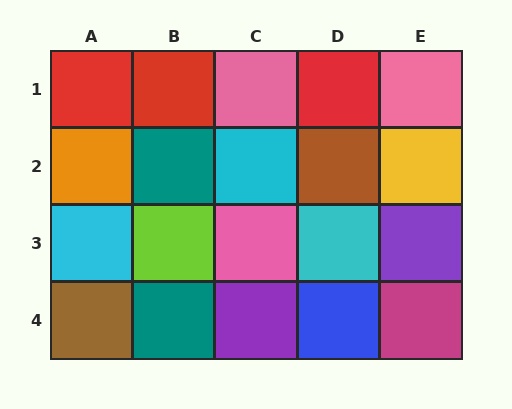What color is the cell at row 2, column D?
Brown.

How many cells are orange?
1 cell is orange.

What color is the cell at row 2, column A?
Orange.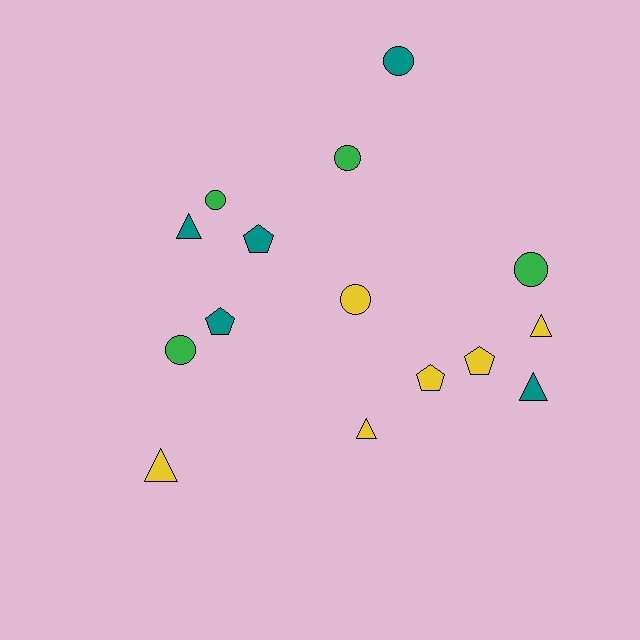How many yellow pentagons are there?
There are 2 yellow pentagons.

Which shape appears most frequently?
Circle, with 6 objects.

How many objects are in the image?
There are 15 objects.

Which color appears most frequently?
Yellow, with 6 objects.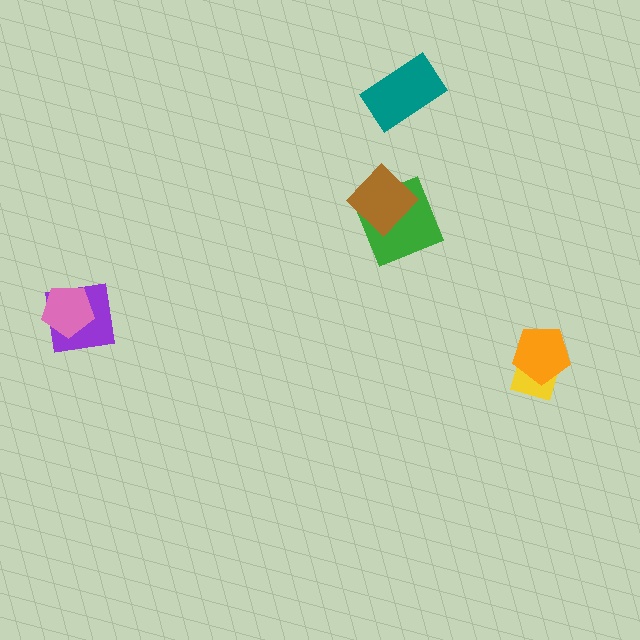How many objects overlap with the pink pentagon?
1 object overlaps with the pink pentagon.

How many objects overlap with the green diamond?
1 object overlaps with the green diamond.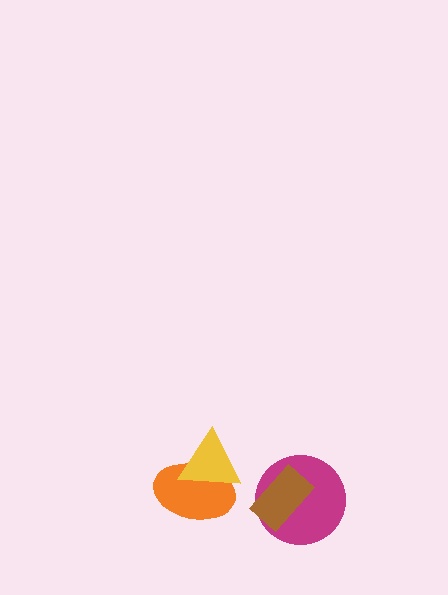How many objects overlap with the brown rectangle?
1 object overlaps with the brown rectangle.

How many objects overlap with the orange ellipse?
1 object overlaps with the orange ellipse.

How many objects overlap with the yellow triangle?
1 object overlaps with the yellow triangle.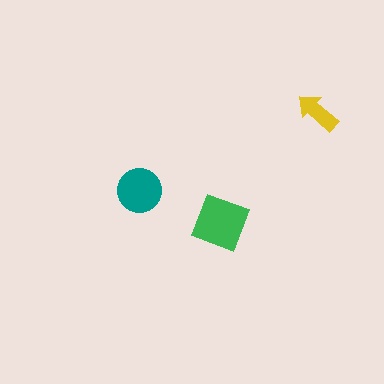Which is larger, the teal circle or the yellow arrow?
The teal circle.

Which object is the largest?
The green diamond.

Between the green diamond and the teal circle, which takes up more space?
The green diamond.